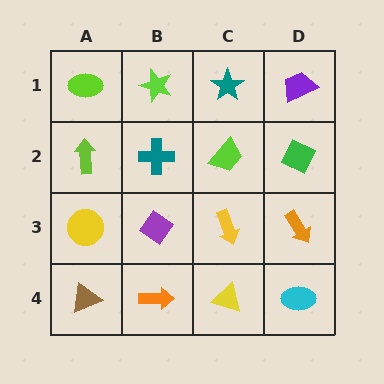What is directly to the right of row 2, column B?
A lime trapezoid.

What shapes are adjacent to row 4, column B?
A purple diamond (row 3, column B), a brown triangle (row 4, column A), a yellow triangle (row 4, column C).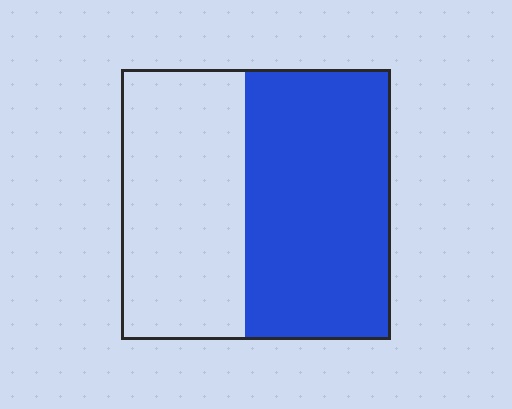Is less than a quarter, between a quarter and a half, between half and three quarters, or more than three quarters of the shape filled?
Between half and three quarters.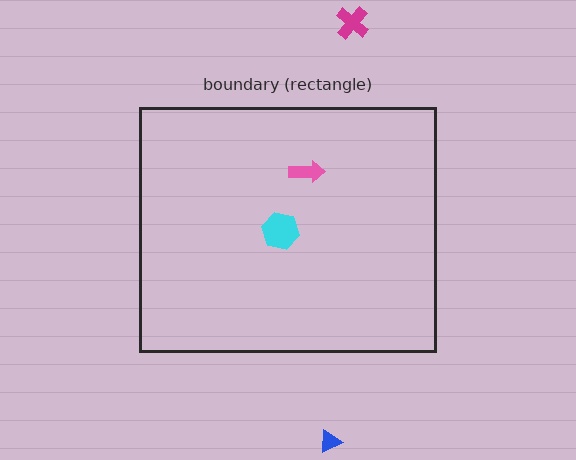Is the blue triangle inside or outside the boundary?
Outside.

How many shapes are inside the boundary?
2 inside, 2 outside.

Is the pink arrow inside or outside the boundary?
Inside.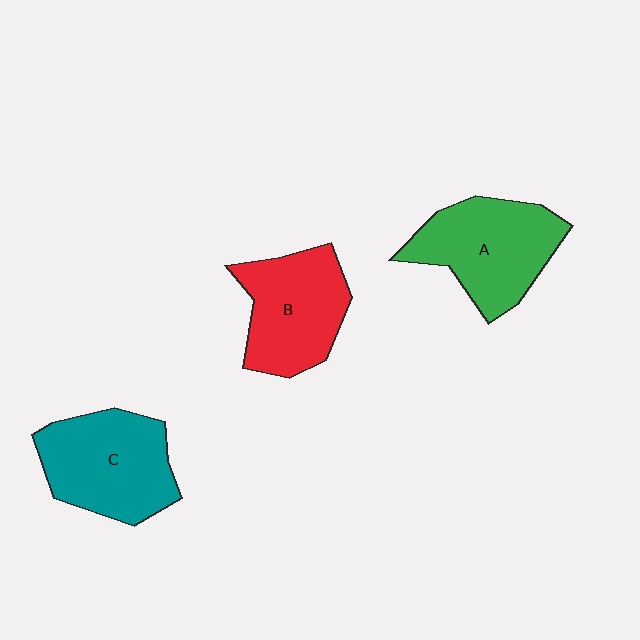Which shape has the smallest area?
Shape B (red).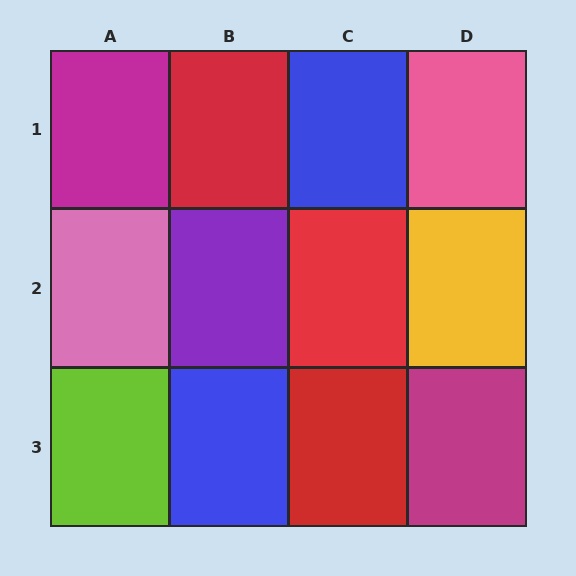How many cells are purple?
1 cell is purple.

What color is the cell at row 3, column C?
Red.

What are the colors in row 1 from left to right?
Magenta, red, blue, pink.